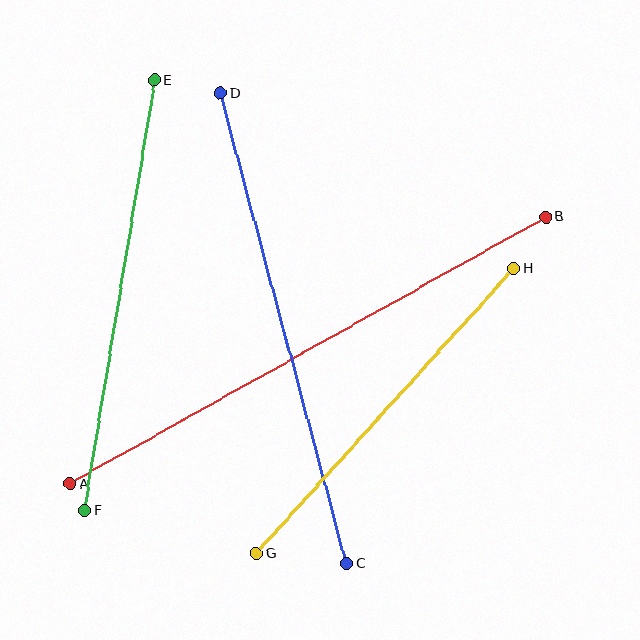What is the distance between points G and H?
The distance is approximately 384 pixels.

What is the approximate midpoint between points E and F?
The midpoint is at approximately (120, 295) pixels.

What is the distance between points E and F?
The distance is approximately 436 pixels.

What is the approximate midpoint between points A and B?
The midpoint is at approximately (308, 350) pixels.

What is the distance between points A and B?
The distance is approximately 545 pixels.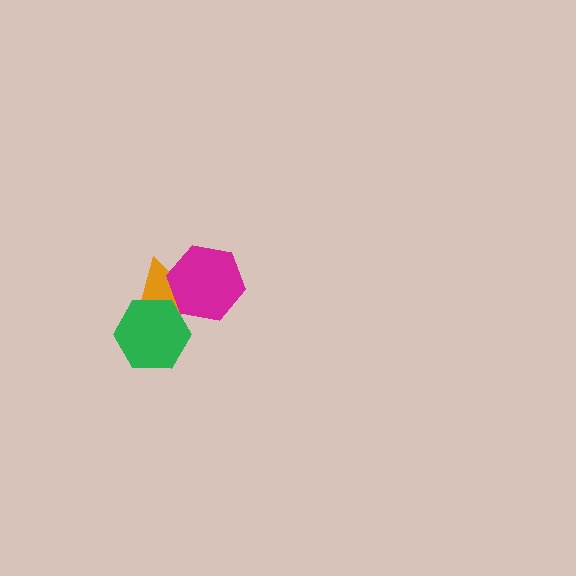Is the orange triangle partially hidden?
Yes, it is partially covered by another shape.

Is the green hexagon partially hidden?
No, no other shape covers it.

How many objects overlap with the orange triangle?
2 objects overlap with the orange triangle.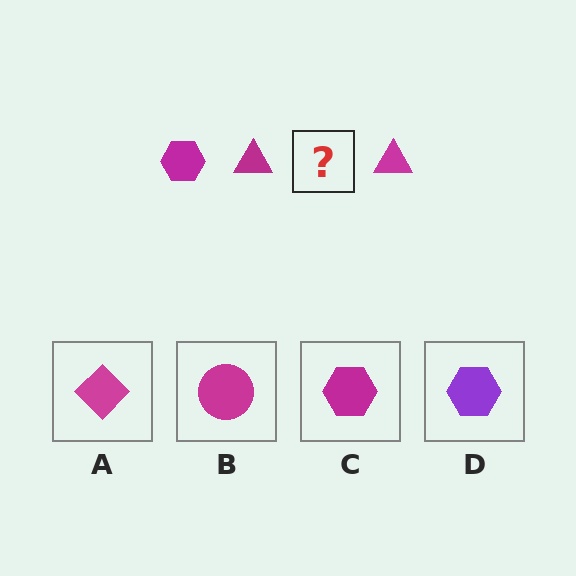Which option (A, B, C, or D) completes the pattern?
C.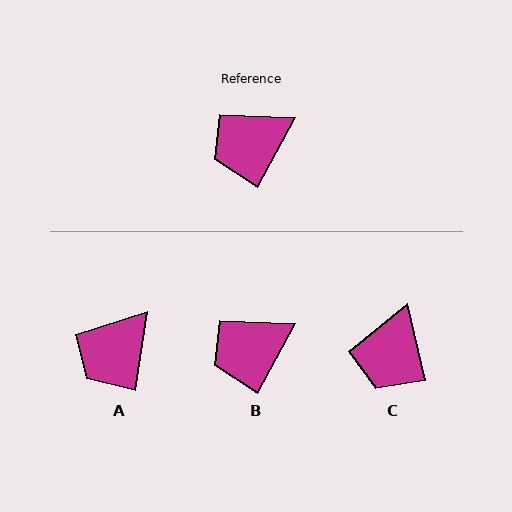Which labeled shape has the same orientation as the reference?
B.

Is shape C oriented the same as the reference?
No, it is off by about 42 degrees.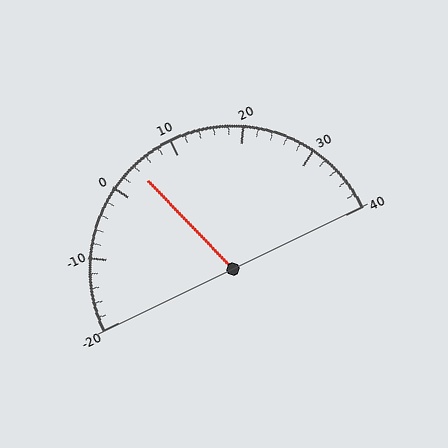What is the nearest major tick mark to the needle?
The nearest major tick mark is 0.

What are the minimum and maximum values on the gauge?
The gauge ranges from -20 to 40.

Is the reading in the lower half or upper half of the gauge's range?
The reading is in the lower half of the range (-20 to 40).